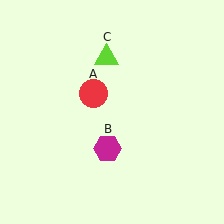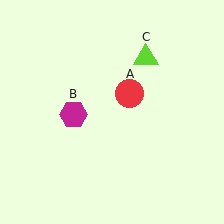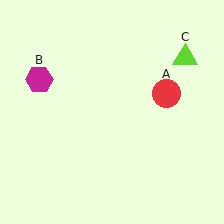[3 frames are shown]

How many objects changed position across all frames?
3 objects changed position: red circle (object A), magenta hexagon (object B), lime triangle (object C).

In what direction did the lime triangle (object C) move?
The lime triangle (object C) moved right.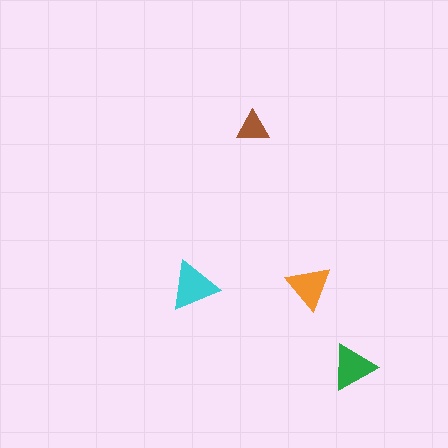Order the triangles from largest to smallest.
the cyan one, the green one, the orange one, the brown one.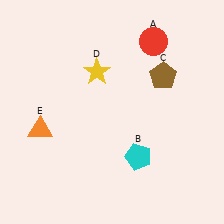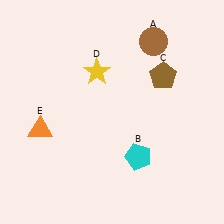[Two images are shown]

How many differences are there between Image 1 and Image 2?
There is 1 difference between the two images.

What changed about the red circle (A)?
In Image 1, A is red. In Image 2, it changed to brown.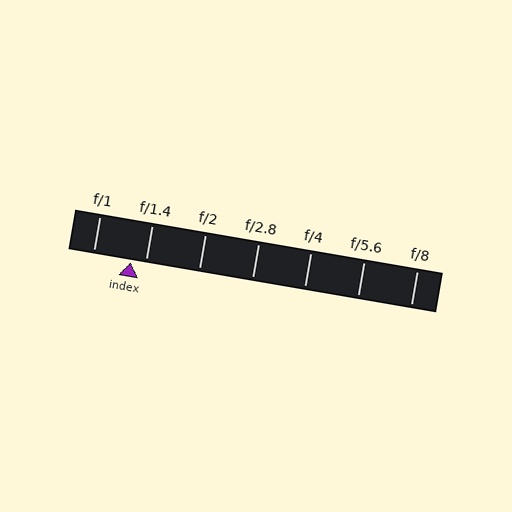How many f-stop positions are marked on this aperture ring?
There are 7 f-stop positions marked.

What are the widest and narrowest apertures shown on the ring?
The widest aperture shown is f/1 and the narrowest is f/8.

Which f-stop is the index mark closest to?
The index mark is closest to f/1.4.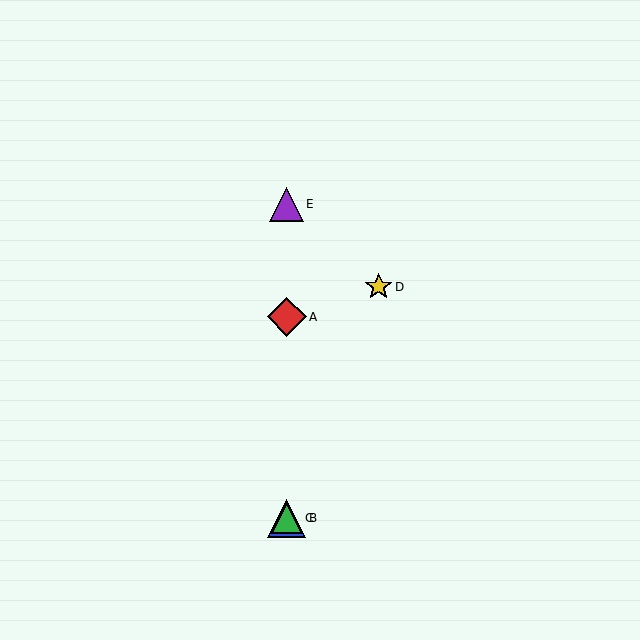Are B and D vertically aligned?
No, B is at x≈287 and D is at x≈379.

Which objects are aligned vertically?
Objects A, B, C, E are aligned vertically.